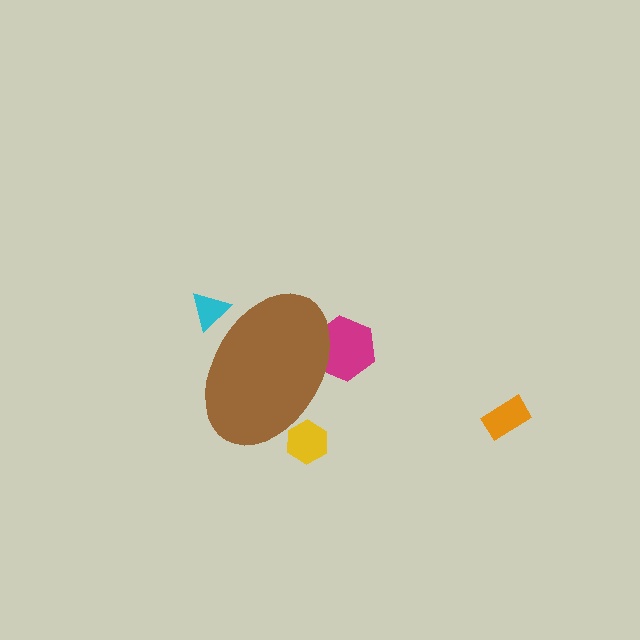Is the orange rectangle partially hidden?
No, the orange rectangle is fully visible.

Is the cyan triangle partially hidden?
Yes, the cyan triangle is partially hidden behind the brown ellipse.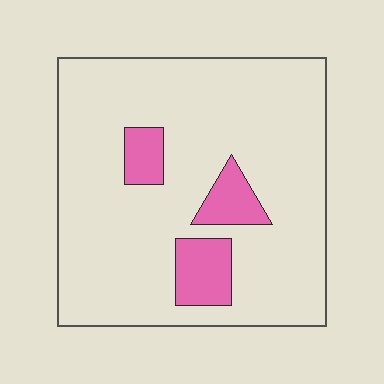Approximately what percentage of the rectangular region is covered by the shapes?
Approximately 15%.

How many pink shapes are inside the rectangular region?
3.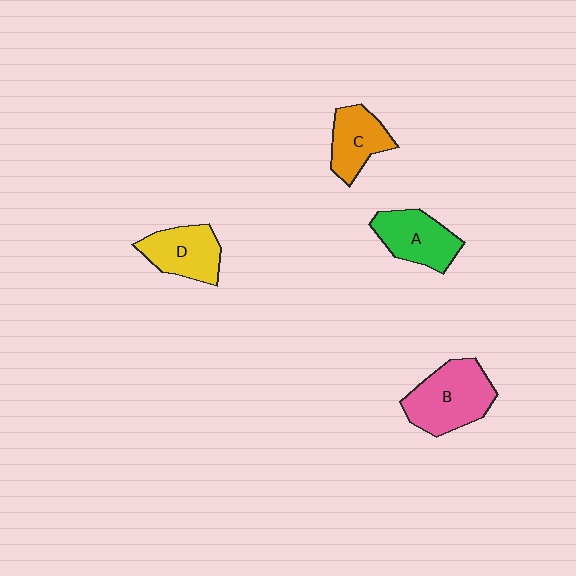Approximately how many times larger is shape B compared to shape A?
Approximately 1.3 times.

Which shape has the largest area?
Shape B (pink).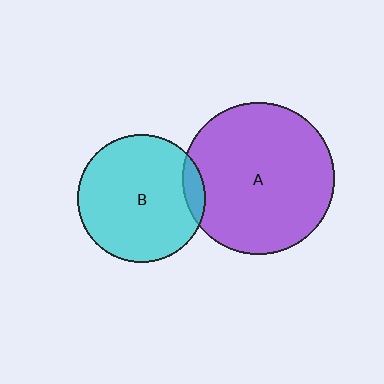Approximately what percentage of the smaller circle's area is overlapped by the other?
Approximately 10%.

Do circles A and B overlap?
Yes.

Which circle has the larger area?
Circle A (purple).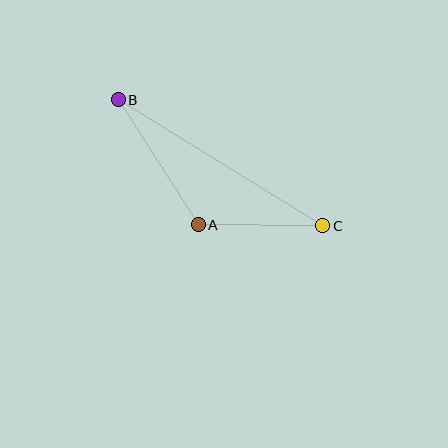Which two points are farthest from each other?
Points B and C are farthest from each other.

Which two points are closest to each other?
Points A and C are closest to each other.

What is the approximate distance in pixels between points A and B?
The distance between A and B is approximately 148 pixels.